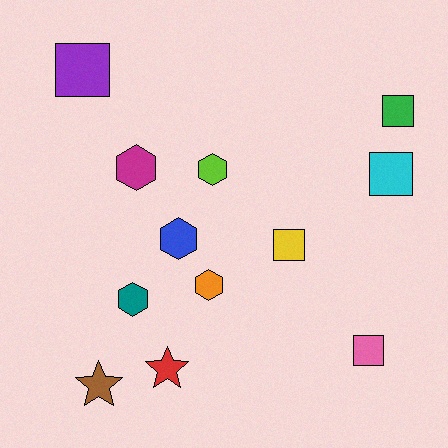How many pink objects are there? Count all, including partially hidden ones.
There is 1 pink object.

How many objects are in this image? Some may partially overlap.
There are 12 objects.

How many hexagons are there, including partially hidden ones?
There are 5 hexagons.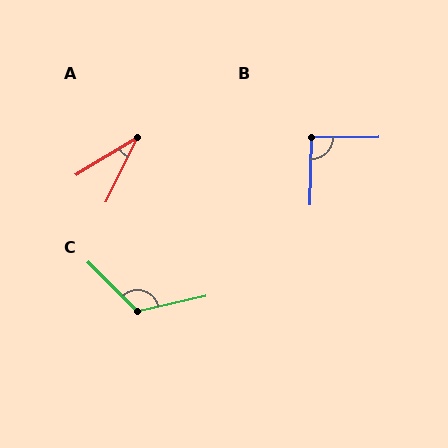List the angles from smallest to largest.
A (33°), B (92°), C (122°).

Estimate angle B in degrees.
Approximately 92 degrees.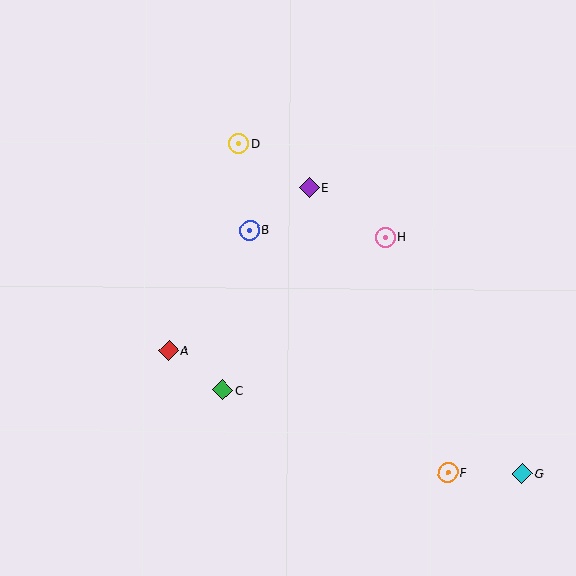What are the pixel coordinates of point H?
Point H is at (386, 237).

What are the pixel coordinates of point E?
Point E is at (309, 188).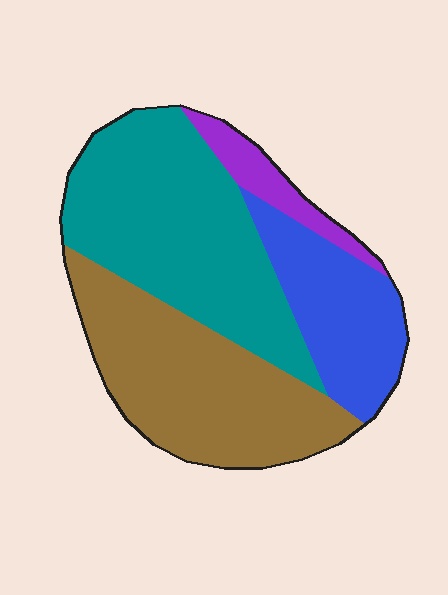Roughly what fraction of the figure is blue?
Blue covers around 20% of the figure.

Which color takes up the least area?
Purple, at roughly 5%.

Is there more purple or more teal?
Teal.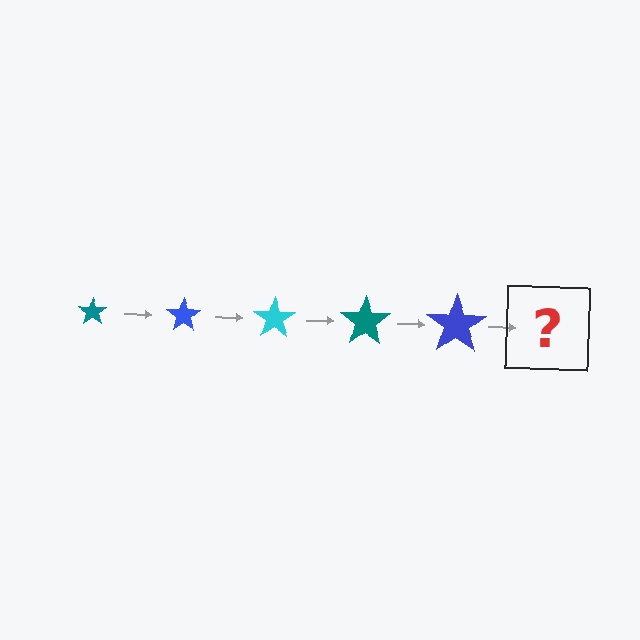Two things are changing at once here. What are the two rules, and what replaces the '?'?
The two rules are that the star grows larger each step and the color cycles through teal, blue, and cyan. The '?' should be a cyan star, larger than the previous one.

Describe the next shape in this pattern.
It should be a cyan star, larger than the previous one.